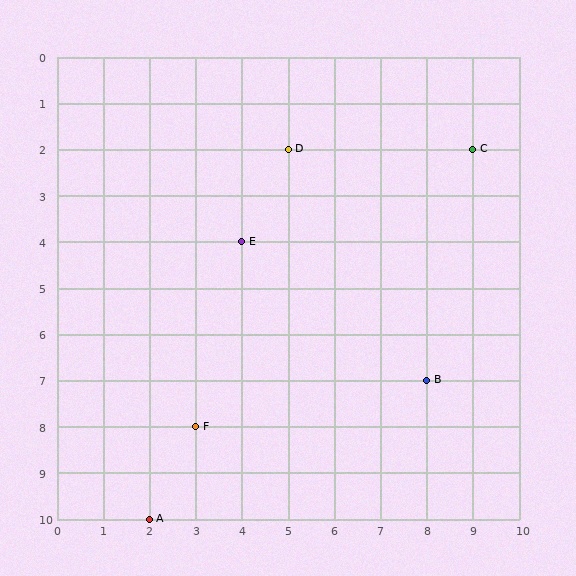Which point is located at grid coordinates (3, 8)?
Point F is at (3, 8).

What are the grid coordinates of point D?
Point D is at grid coordinates (5, 2).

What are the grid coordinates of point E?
Point E is at grid coordinates (4, 4).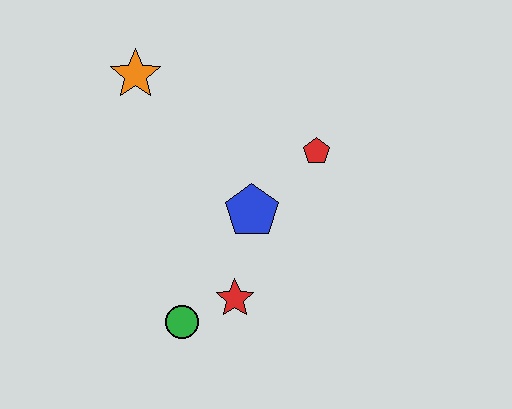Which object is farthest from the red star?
The orange star is farthest from the red star.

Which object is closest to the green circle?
The red star is closest to the green circle.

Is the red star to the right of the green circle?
Yes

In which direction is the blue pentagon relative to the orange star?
The blue pentagon is below the orange star.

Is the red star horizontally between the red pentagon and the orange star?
Yes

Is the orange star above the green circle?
Yes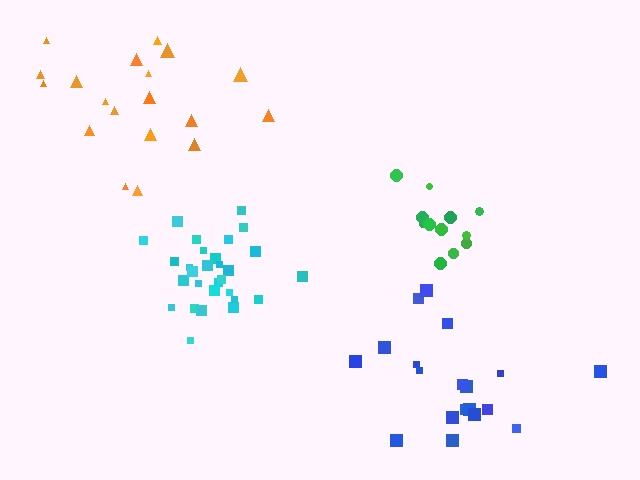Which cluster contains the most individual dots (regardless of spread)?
Cyan (30).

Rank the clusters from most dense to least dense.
cyan, green, blue, orange.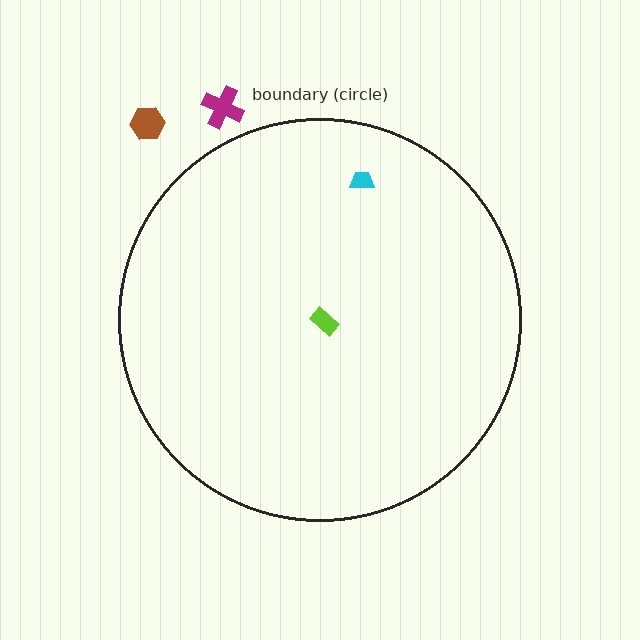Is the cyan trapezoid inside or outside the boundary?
Inside.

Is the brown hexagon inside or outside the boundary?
Outside.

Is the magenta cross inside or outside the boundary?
Outside.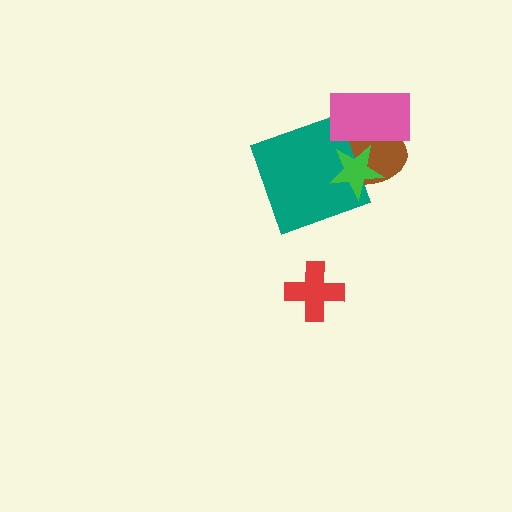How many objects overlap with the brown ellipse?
3 objects overlap with the brown ellipse.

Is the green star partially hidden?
Yes, it is partially covered by another shape.